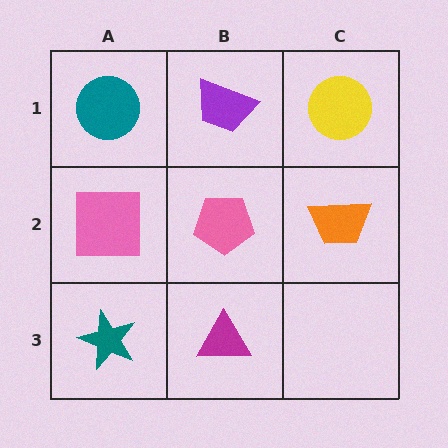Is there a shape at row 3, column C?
No, that cell is empty.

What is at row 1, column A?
A teal circle.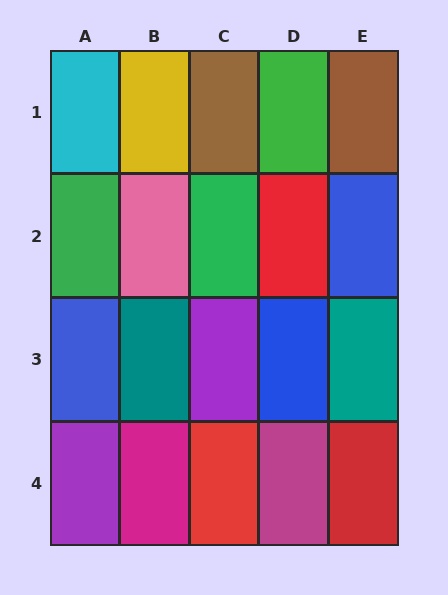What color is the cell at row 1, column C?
Brown.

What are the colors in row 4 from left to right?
Purple, magenta, red, magenta, red.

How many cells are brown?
2 cells are brown.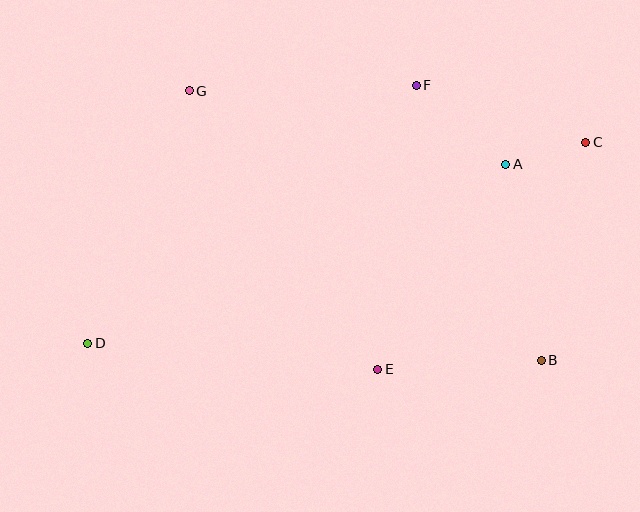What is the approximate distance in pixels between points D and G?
The distance between D and G is approximately 272 pixels.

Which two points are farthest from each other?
Points C and D are farthest from each other.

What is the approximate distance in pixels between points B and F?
The distance between B and F is approximately 302 pixels.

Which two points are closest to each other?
Points A and C are closest to each other.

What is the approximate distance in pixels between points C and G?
The distance between C and G is approximately 400 pixels.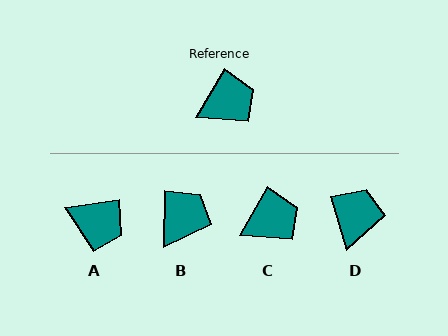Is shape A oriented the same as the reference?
No, it is off by about 52 degrees.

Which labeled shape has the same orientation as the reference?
C.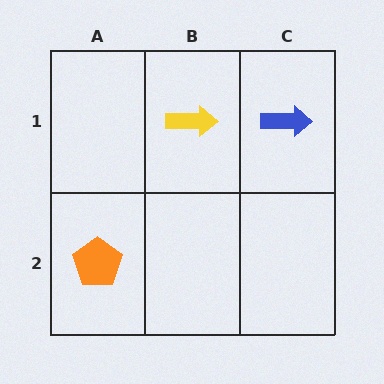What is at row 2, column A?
An orange pentagon.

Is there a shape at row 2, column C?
No, that cell is empty.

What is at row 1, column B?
A yellow arrow.